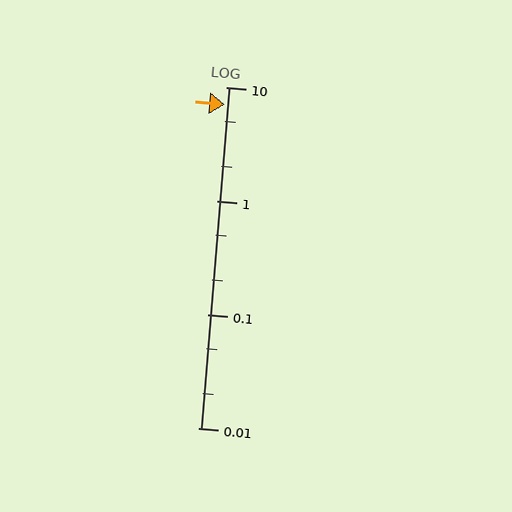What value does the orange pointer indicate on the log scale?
The pointer indicates approximately 7.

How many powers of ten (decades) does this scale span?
The scale spans 3 decades, from 0.01 to 10.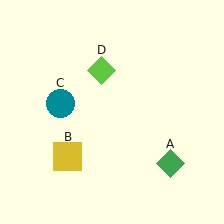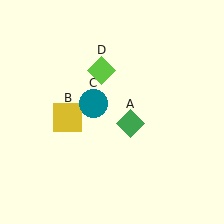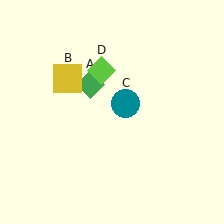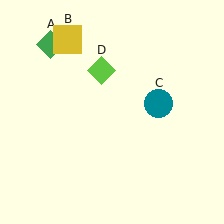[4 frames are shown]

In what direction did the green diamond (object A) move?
The green diamond (object A) moved up and to the left.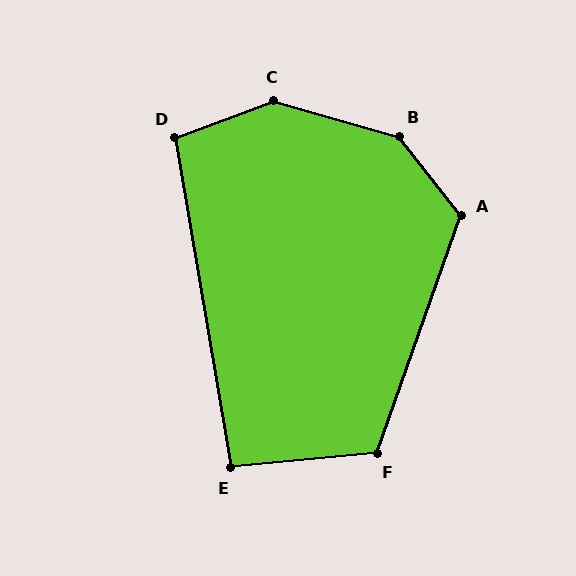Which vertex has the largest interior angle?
B, at approximately 144 degrees.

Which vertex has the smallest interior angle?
E, at approximately 94 degrees.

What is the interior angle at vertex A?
Approximately 122 degrees (obtuse).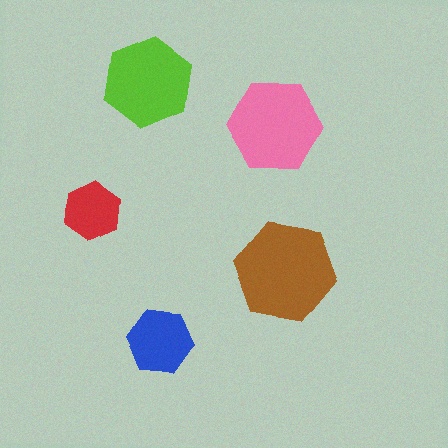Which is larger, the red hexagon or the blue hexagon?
The blue one.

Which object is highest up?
The lime hexagon is topmost.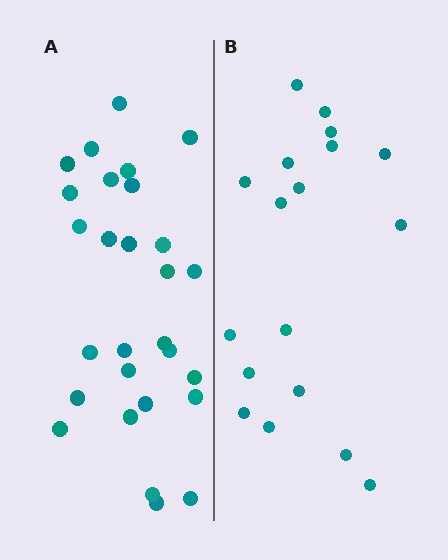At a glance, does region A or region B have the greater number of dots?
Region A (the left region) has more dots.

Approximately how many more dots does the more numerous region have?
Region A has roughly 10 or so more dots than region B.